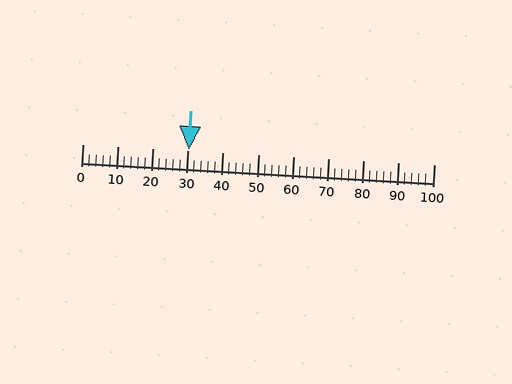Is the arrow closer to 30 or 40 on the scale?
The arrow is closer to 30.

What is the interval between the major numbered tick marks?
The major tick marks are spaced 10 units apart.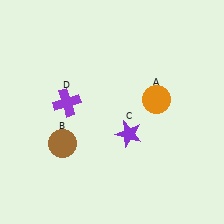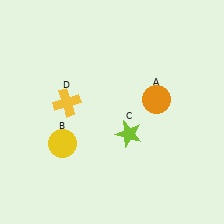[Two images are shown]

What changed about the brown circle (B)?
In Image 1, B is brown. In Image 2, it changed to yellow.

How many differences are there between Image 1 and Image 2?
There are 3 differences between the two images.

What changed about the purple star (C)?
In Image 1, C is purple. In Image 2, it changed to lime.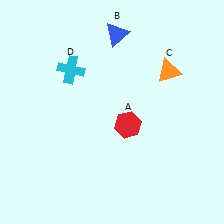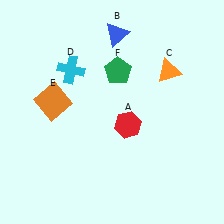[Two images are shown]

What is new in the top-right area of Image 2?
A green pentagon (F) was added in the top-right area of Image 2.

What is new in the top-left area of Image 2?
An orange square (E) was added in the top-left area of Image 2.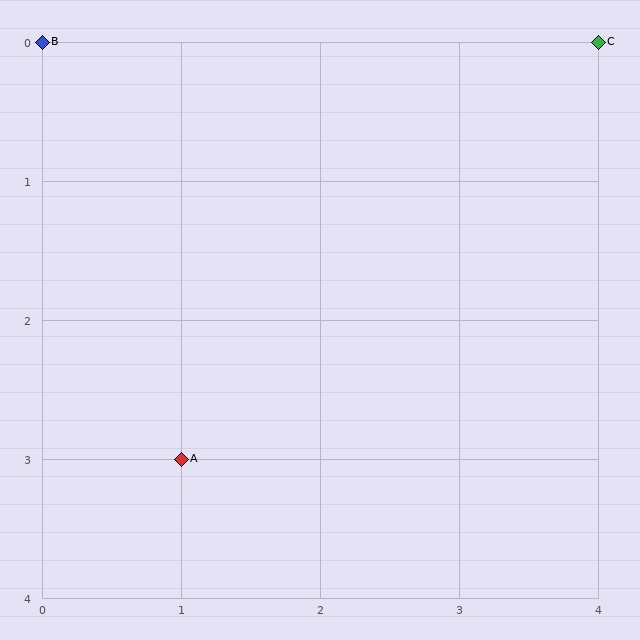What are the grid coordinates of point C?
Point C is at grid coordinates (4, 0).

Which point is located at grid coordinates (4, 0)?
Point C is at (4, 0).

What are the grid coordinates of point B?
Point B is at grid coordinates (0, 0).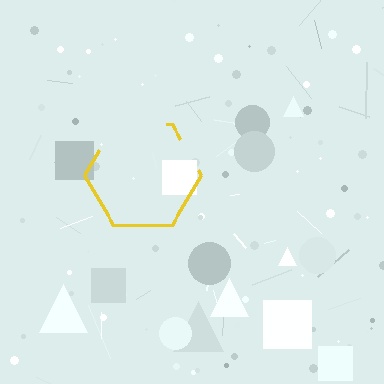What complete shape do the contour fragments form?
The contour fragments form a hexagon.